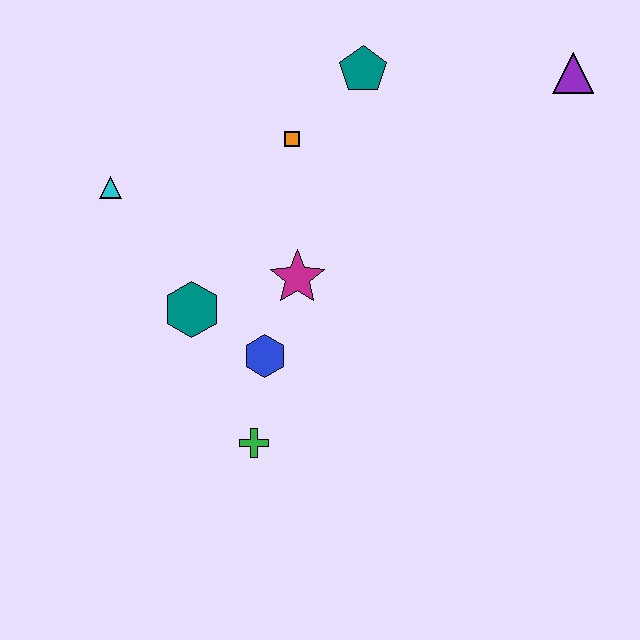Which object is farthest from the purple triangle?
The green cross is farthest from the purple triangle.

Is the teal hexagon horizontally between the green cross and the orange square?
No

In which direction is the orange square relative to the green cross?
The orange square is above the green cross.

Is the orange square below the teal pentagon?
Yes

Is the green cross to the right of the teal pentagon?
No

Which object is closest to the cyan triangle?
The teal hexagon is closest to the cyan triangle.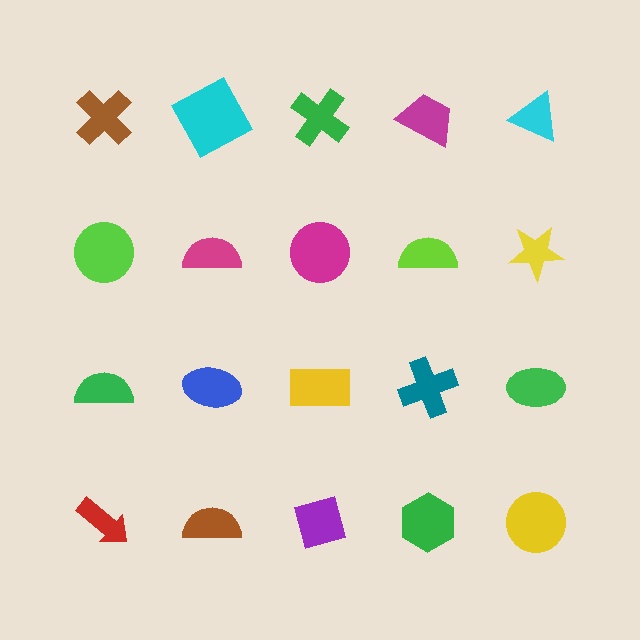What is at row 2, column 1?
A lime circle.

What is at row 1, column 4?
A magenta trapezoid.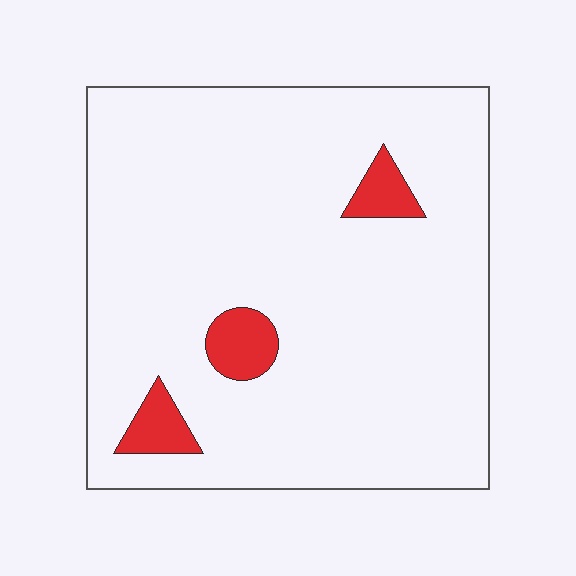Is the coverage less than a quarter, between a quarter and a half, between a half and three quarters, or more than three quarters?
Less than a quarter.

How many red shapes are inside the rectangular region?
3.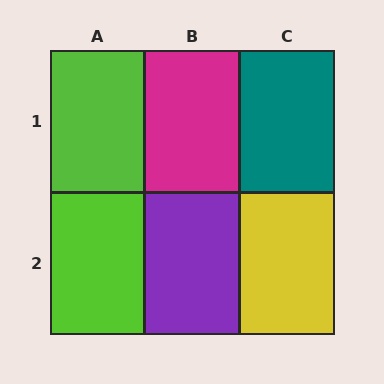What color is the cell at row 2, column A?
Lime.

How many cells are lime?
2 cells are lime.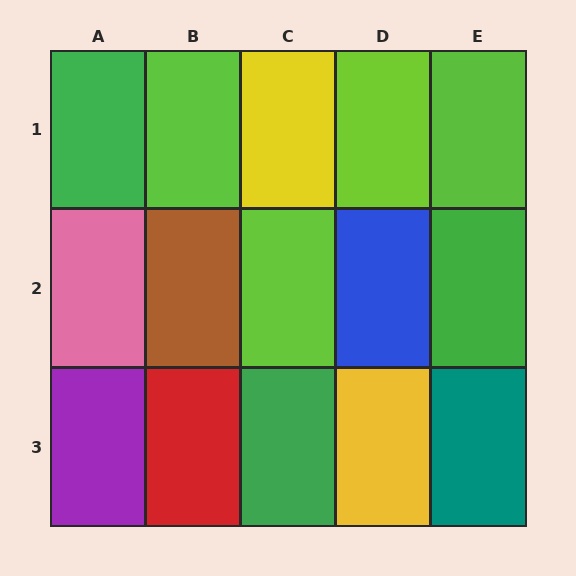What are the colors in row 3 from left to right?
Purple, red, green, yellow, teal.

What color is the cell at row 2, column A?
Pink.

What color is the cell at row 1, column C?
Yellow.